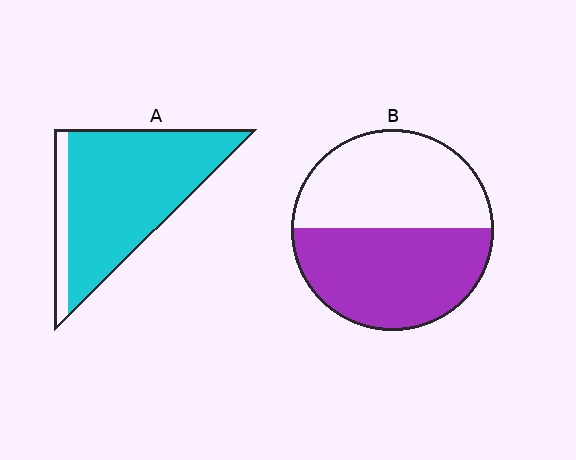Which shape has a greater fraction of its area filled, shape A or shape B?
Shape A.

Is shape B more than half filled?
Roughly half.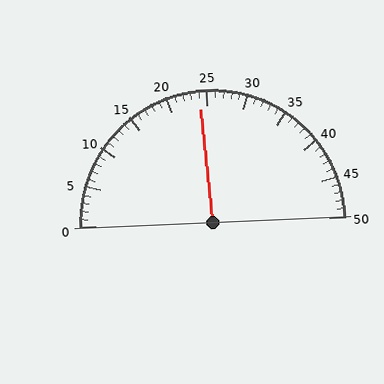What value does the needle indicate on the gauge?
The needle indicates approximately 24.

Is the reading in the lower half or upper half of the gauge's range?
The reading is in the lower half of the range (0 to 50).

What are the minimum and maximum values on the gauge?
The gauge ranges from 0 to 50.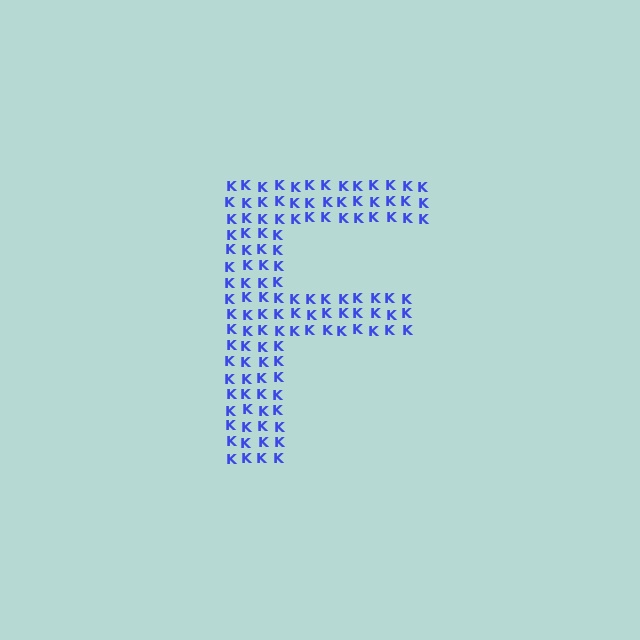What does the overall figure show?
The overall figure shows the letter F.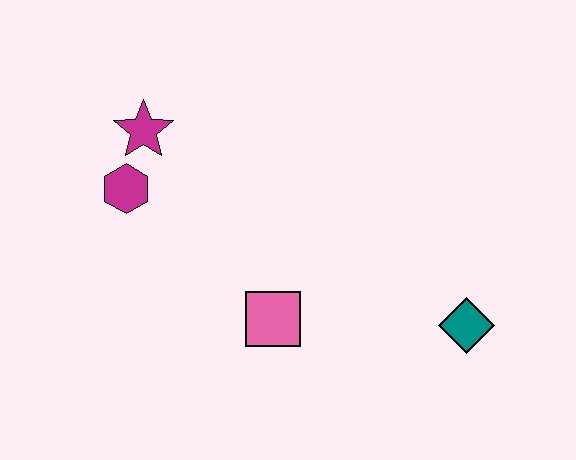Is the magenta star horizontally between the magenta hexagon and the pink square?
Yes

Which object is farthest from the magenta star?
The teal diamond is farthest from the magenta star.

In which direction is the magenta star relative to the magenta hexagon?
The magenta star is above the magenta hexagon.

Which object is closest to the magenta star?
The magenta hexagon is closest to the magenta star.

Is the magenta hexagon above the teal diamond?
Yes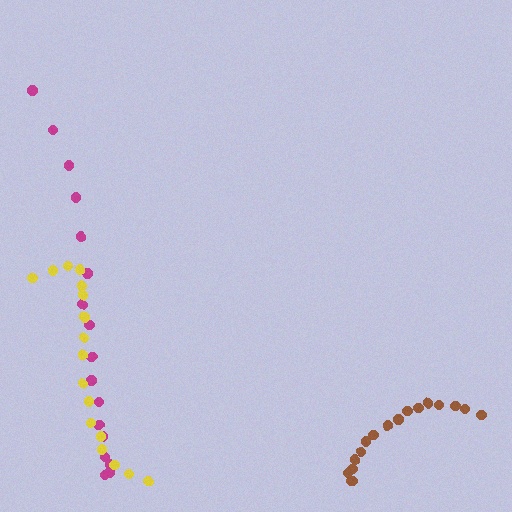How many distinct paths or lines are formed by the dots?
There are 3 distinct paths.